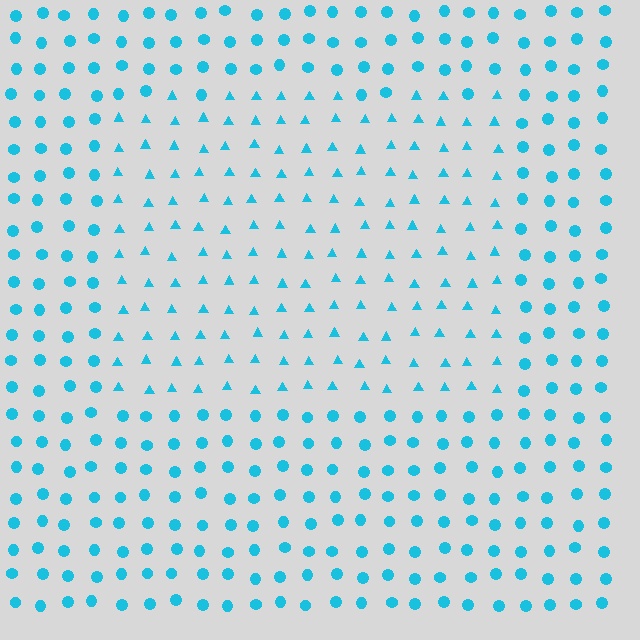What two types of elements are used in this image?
The image uses triangles inside the rectangle region and circles outside it.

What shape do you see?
I see a rectangle.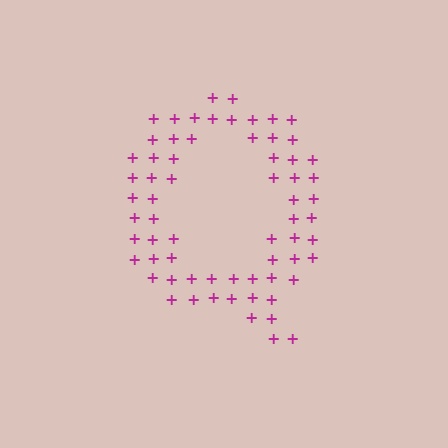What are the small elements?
The small elements are plus signs.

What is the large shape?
The large shape is the letter Q.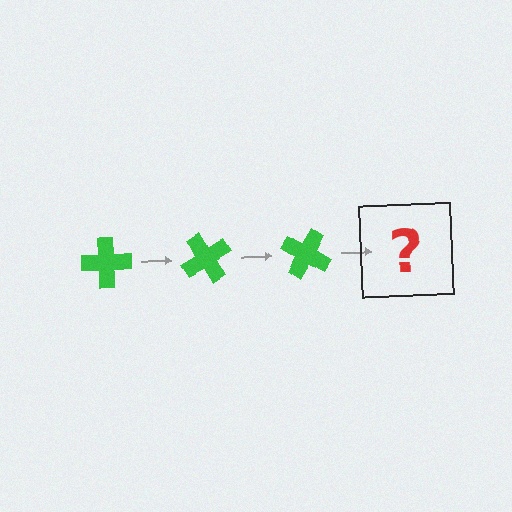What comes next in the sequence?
The next element should be a green cross rotated 180 degrees.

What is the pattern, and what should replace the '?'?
The pattern is that the cross rotates 60 degrees each step. The '?' should be a green cross rotated 180 degrees.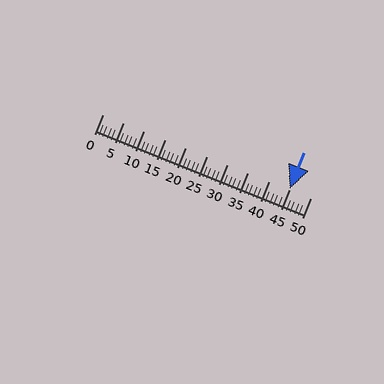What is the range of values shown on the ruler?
The ruler shows values from 0 to 50.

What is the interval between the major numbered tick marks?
The major tick marks are spaced 5 units apart.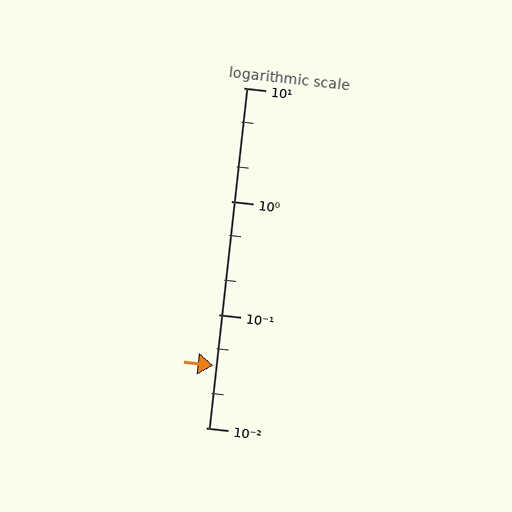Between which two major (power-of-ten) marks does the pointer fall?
The pointer is between 0.01 and 0.1.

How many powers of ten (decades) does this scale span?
The scale spans 3 decades, from 0.01 to 10.